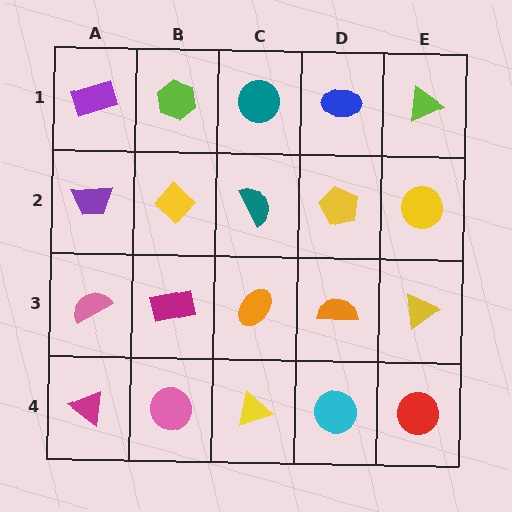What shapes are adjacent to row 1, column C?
A teal semicircle (row 2, column C), a lime hexagon (row 1, column B), a blue ellipse (row 1, column D).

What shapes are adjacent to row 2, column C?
A teal circle (row 1, column C), an orange ellipse (row 3, column C), a yellow diamond (row 2, column B), a yellow pentagon (row 2, column D).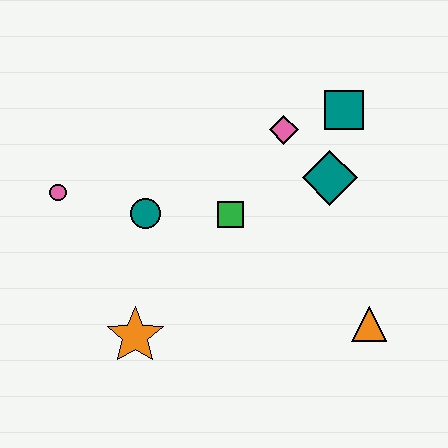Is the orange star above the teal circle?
No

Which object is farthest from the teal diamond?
The pink circle is farthest from the teal diamond.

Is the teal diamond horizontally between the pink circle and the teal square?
Yes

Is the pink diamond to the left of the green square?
No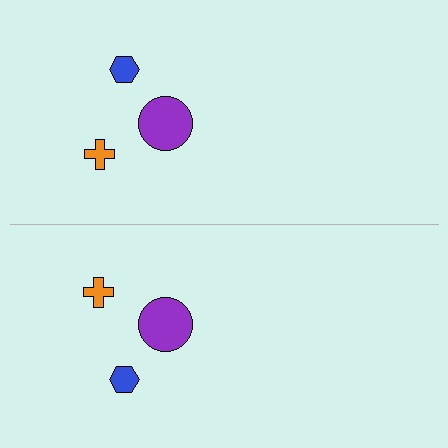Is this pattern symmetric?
Yes, this pattern has bilateral (reflection) symmetry.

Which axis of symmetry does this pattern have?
The pattern has a horizontal axis of symmetry running through the center of the image.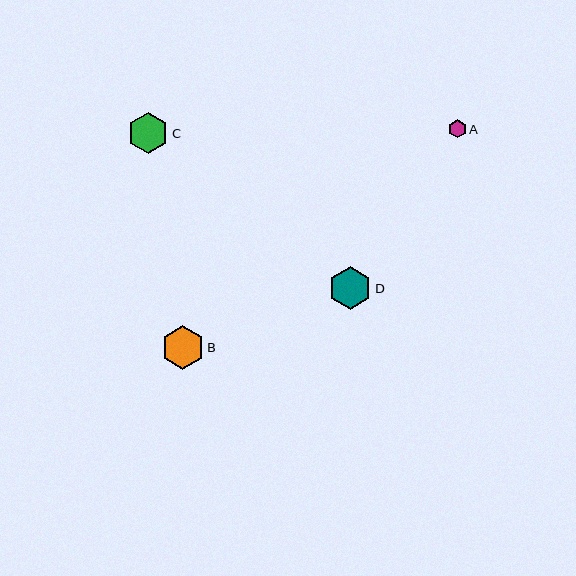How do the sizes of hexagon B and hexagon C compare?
Hexagon B and hexagon C are approximately the same size.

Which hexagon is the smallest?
Hexagon A is the smallest with a size of approximately 18 pixels.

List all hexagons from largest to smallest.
From largest to smallest: B, D, C, A.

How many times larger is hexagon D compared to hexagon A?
Hexagon D is approximately 2.4 times the size of hexagon A.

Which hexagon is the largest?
Hexagon B is the largest with a size of approximately 43 pixels.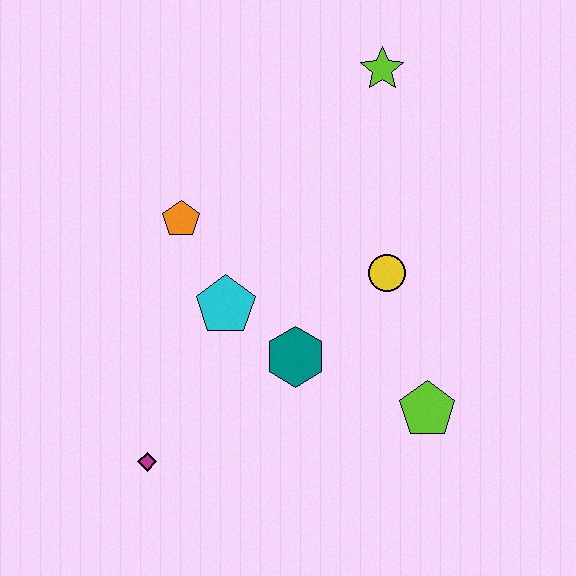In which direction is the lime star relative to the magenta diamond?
The lime star is above the magenta diamond.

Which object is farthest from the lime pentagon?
The lime star is farthest from the lime pentagon.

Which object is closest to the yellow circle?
The teal hexagon is closest to the yellow circle.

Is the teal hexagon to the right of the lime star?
No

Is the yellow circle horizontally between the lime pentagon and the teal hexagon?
Yes